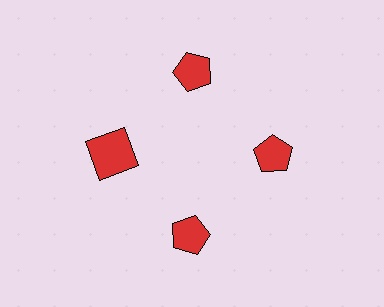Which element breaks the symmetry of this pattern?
The red square at roughly the 9 o'clock position breaks the symmetry. All other shapes are red pentagons.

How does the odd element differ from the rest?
It has a different shape: square instead of pentagon.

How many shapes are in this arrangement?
There are 4 shapes arranged in a ring pattern.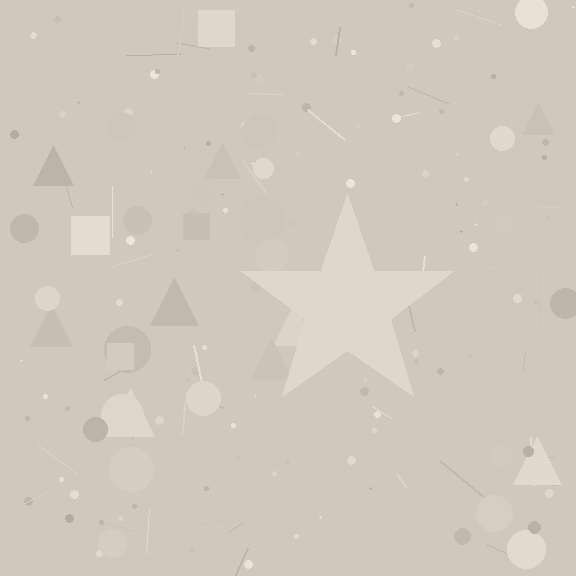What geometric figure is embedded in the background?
A star is embedded in the background.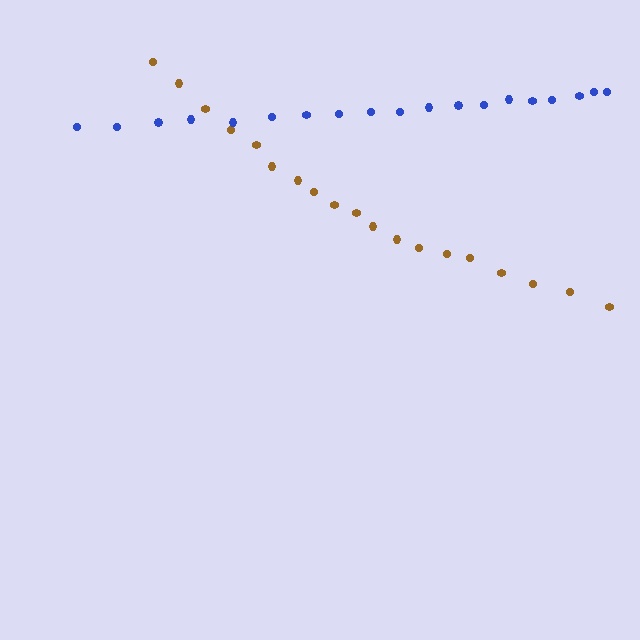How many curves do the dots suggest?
There are 2 distinct paths.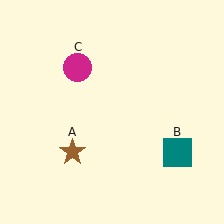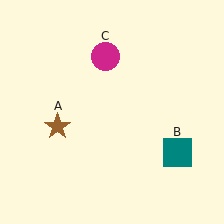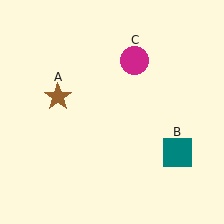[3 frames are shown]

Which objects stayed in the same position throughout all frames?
Teal square (object B) remained stationary.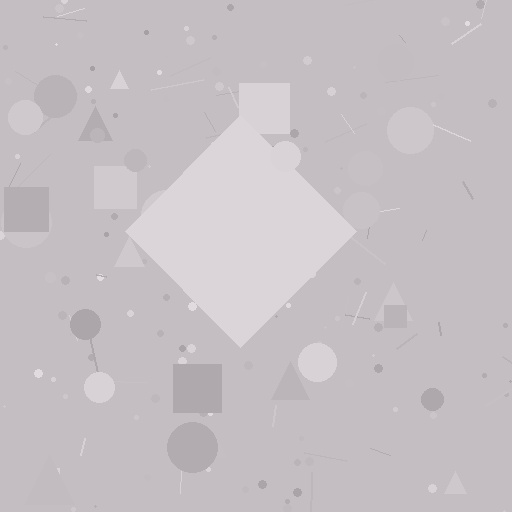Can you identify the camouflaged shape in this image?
The camouflaged shape is a diamond.